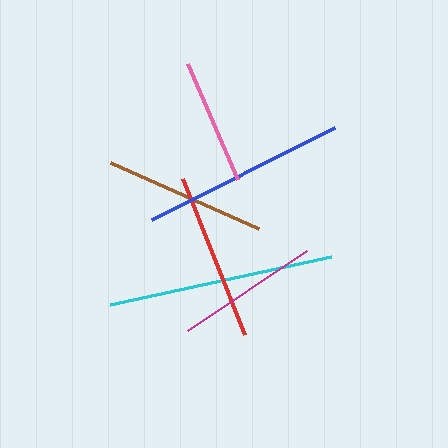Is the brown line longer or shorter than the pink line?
The brown line is longer than the pink line.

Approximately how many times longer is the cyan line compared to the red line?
The cyan line is approximately 1.4 times the length of the red line.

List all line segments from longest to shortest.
From longest to shortest: cyan, blue, red, brown, magenta, pink.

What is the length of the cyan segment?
The cyan segment is approximately 226 pixels long.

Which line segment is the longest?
The cyan line is the longest at approximately 226 pixels.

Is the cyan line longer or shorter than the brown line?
The cyan line is longer than the brown line.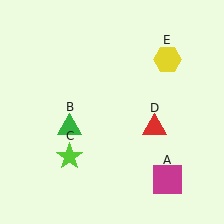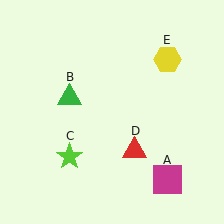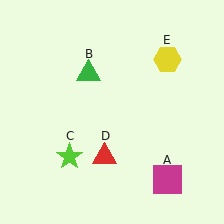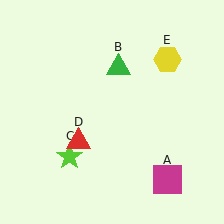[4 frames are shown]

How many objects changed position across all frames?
2 objects changed position: green triangle (object B), red triangle (object D).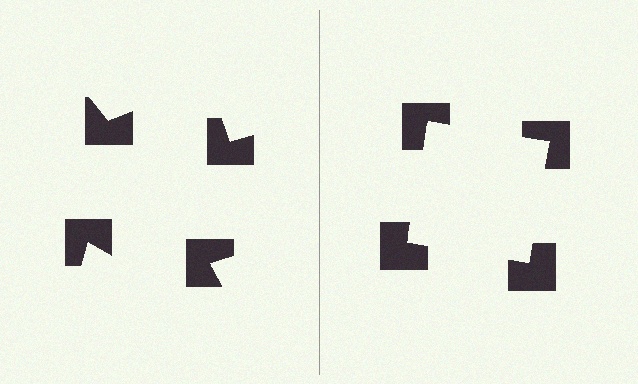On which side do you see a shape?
An illusory square appears on the right side. On the left side the wedge cuts are rotated, so no coherent shape forms.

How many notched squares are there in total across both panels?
8 — 4 on each side.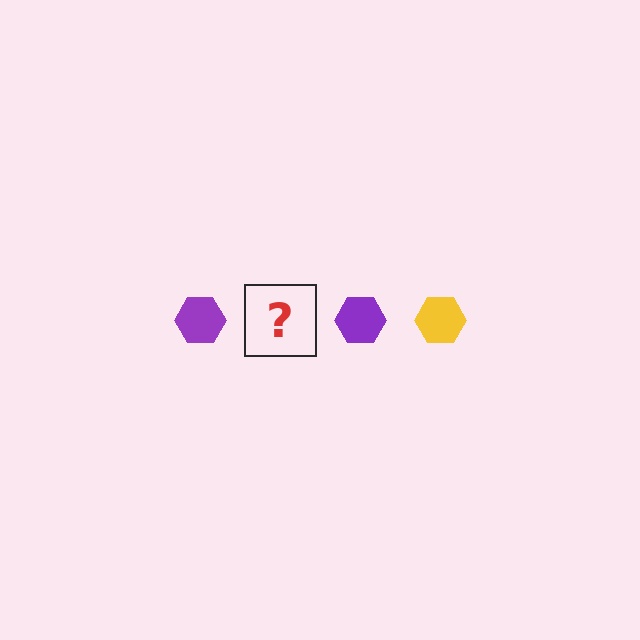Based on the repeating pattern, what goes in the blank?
The blank should be a yellow hexagon.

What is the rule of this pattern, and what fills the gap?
The rule is that the pattern cycles through purple, yellow hexagons. The gap should be filled with a yellow hexagon.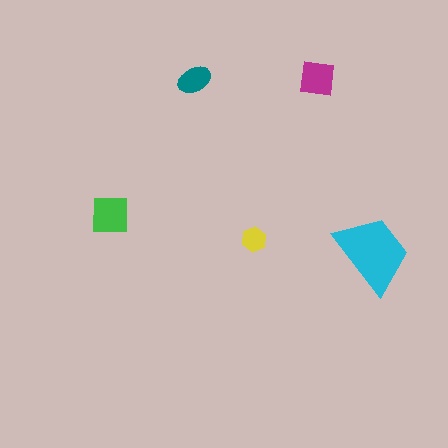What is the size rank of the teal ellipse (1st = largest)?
4th.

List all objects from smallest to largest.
The yellow hexagon, the teal ellipse, the magenta square, the green square, the cyan trapezoid.